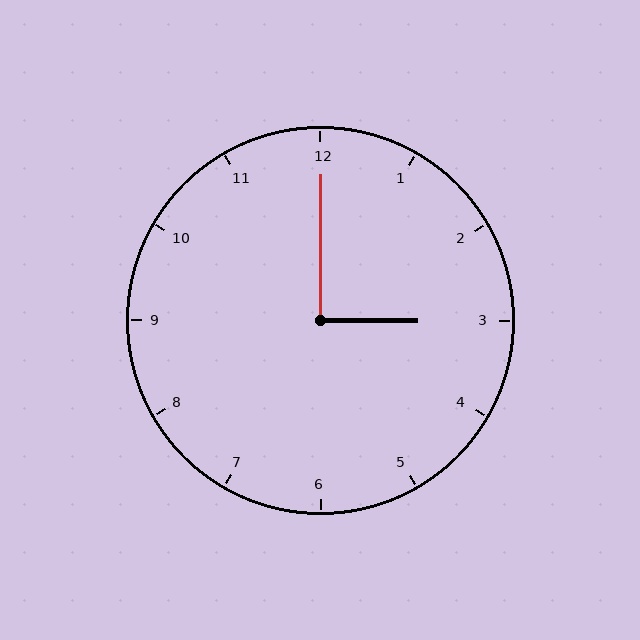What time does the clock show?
3:00.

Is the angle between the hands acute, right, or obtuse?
It is right.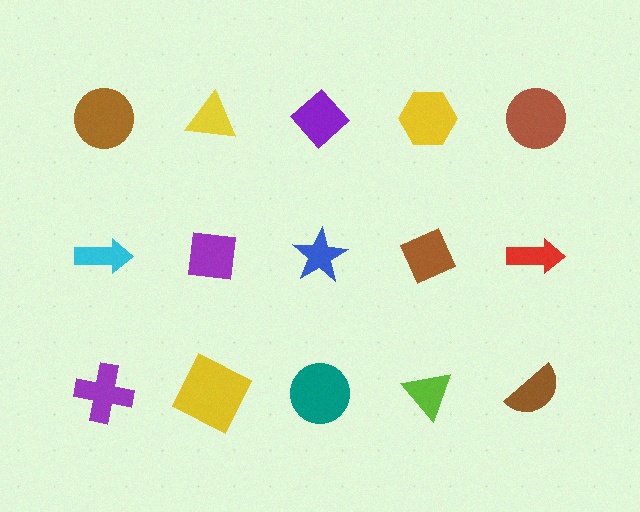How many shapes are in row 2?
5 shapes.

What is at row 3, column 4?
A lime triangle.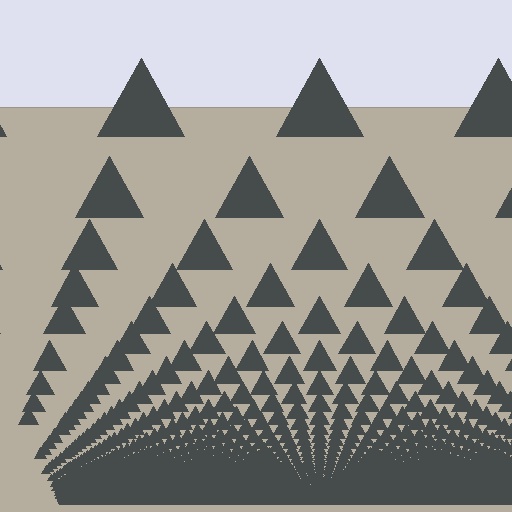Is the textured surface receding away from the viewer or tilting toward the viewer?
The surface appears to tilt toward the viewer. Texture elements get larger and sparser toward the top.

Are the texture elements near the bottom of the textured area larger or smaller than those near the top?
Smaller. The gradient is inverted — elements near the bottom are smaller and denser.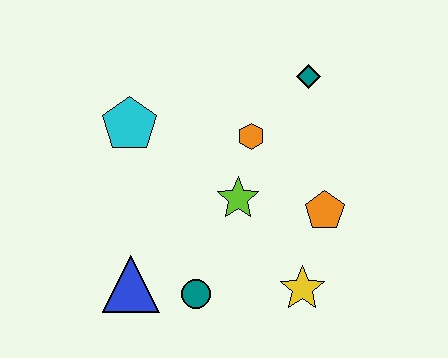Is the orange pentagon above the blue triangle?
Yes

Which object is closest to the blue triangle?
The teal circle is closest to the blue triangle.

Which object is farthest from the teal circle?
The teal diamond is farthest from the teal circle.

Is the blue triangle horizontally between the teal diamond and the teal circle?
No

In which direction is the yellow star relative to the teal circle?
The yellow star is to the right of the teal circle.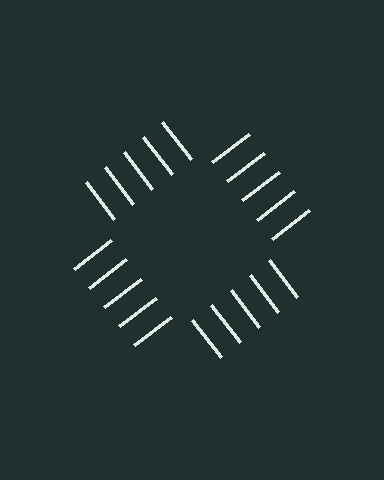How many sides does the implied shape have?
4 sides — the line-ends trace a square.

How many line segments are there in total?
20 — 5 along each of the 4 edges.